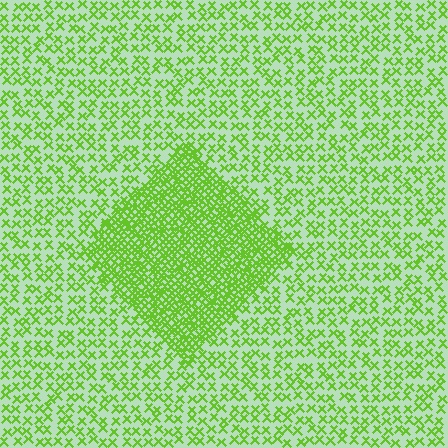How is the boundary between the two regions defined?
The boundary is defined by a change in element density (approximately 2.6x ratio). All elements are the same color, size, and shape.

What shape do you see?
I see a diamond.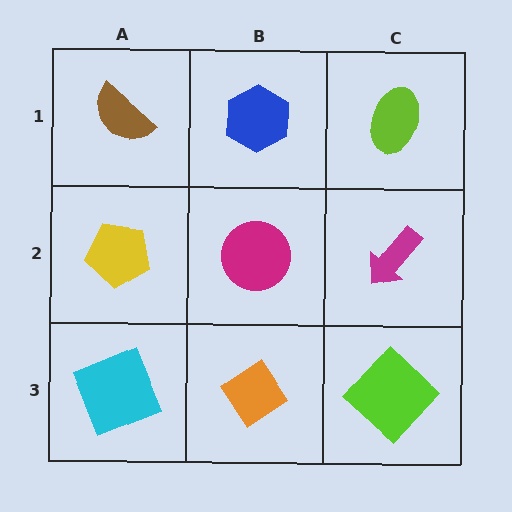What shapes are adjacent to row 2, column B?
A blue hexagon (row 1, column B), an orange diamond (row 3, column B), a yellow pentagon (row 2, column A), a magenta arrow (row 2, column C).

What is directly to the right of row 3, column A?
An orange diamond.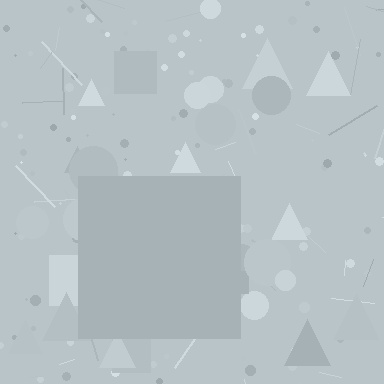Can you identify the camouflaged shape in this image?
The camouflaged shape is a square.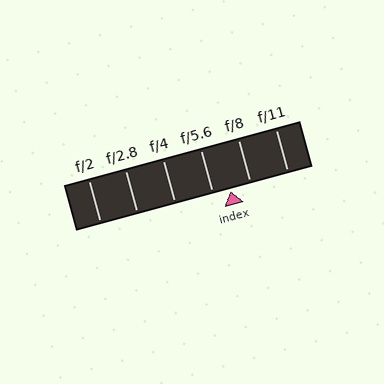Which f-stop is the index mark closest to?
The index mark is closest to f/5.6.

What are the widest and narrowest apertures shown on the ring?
The widest aperture shown is f/2 and the narrowest is f/11.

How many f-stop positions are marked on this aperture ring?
There are 6 f-stop positions marked.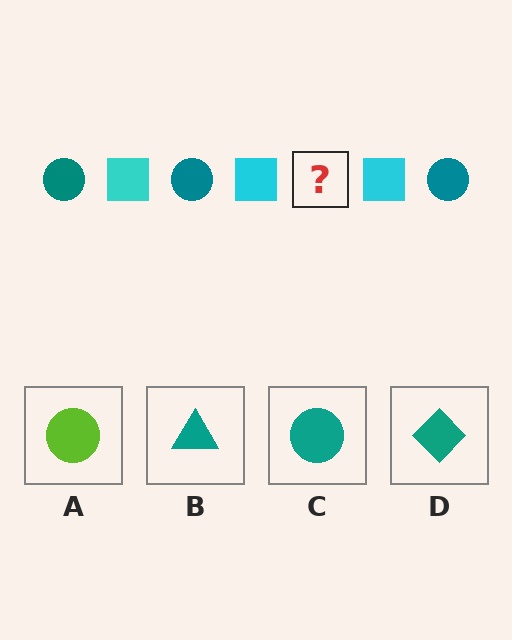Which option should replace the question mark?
Option C.